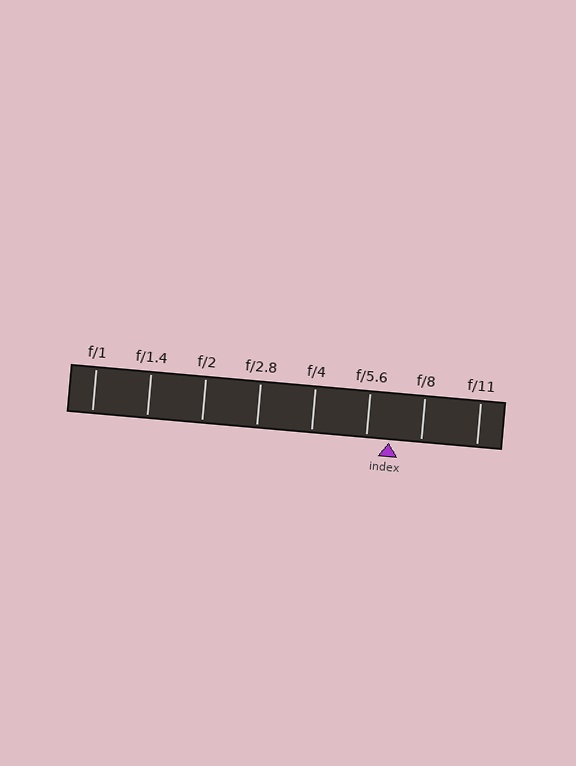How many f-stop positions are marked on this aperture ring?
There are 8 f-stop positions marked.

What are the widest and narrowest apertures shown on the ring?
The widest aperture shown is f/1 and the narrowest is f/11.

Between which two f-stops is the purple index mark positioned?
The index mark is between f/5.6 and f/8.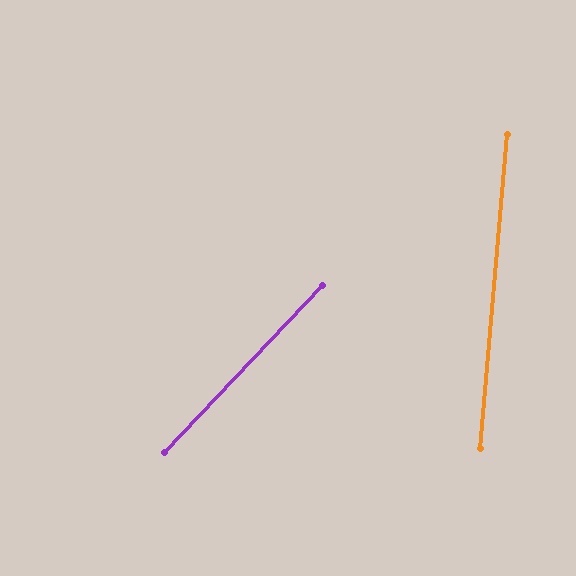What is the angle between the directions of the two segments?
Approximately 38 degrees.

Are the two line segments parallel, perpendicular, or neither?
Neither parallel nor perpendicular — they differ by about 38°.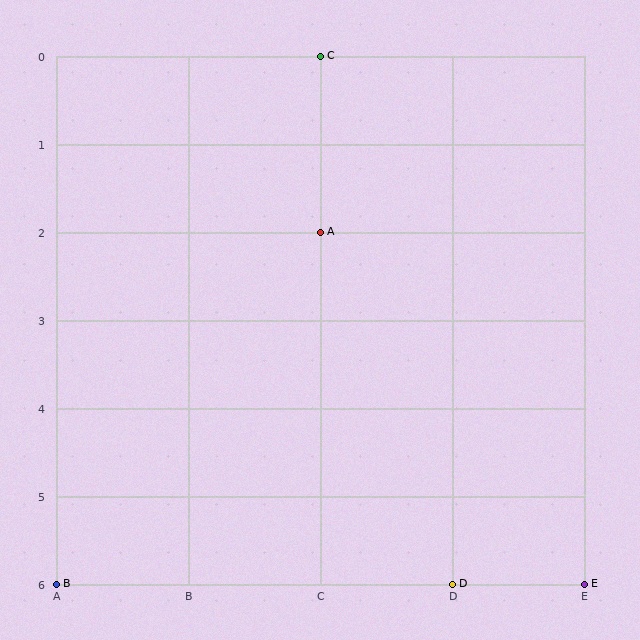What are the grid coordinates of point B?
Point B is at grid coordinates (A, 6).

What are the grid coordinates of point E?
Point E is at grid coordinates (E, 6).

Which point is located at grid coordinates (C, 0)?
Point C is at (C, 0).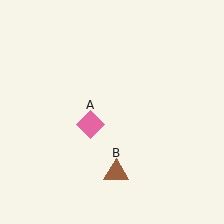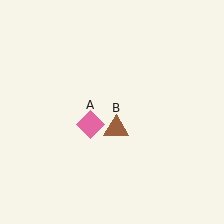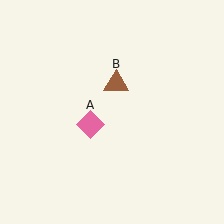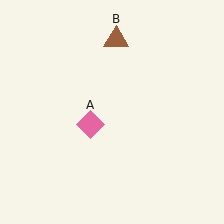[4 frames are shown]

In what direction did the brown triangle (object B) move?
The brown triangle (object B) moved up.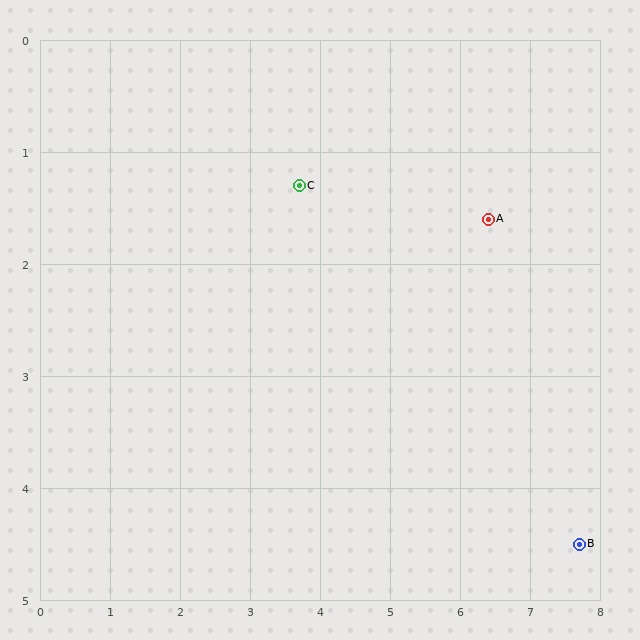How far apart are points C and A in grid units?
Points C and A are about 2.7 grid units apart.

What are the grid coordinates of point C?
Point C is at approximately (3.7, 1.3).